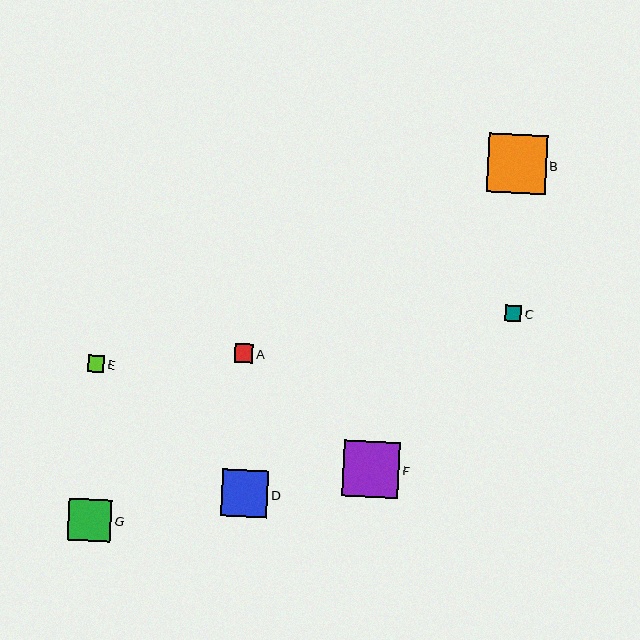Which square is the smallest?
Square E is the smallest with a size of approximately 16 pixels.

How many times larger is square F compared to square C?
Square F is approximately 3.4 times the size of square C.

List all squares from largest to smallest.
From largest to smallest: B, F, D, G, A, C, E.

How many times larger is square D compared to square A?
Square D is approximately 2.5 times the size of square A.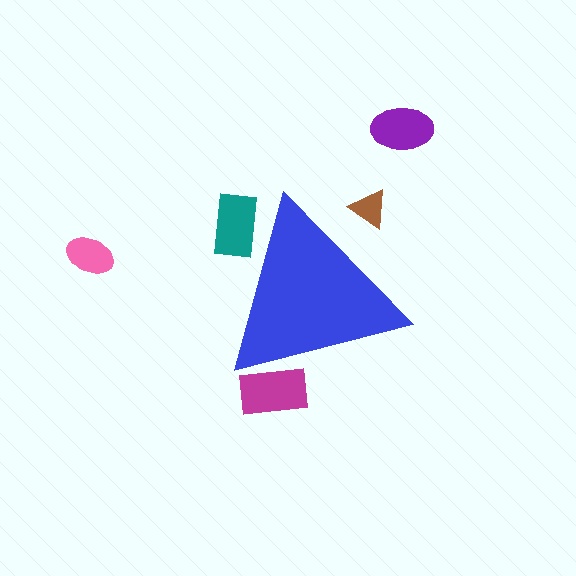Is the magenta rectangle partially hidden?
Yes, the magenta rectangle is partially hidden behind the blue triangle.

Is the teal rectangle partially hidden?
Yes, the teal rectangle is partially hidden behind the blue triangle.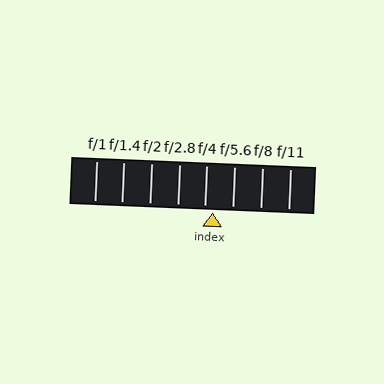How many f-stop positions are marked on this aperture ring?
There are 8 f-stop positions marked.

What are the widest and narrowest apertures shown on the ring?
The widest aperture shown is f/1 and the narrowest is f/11.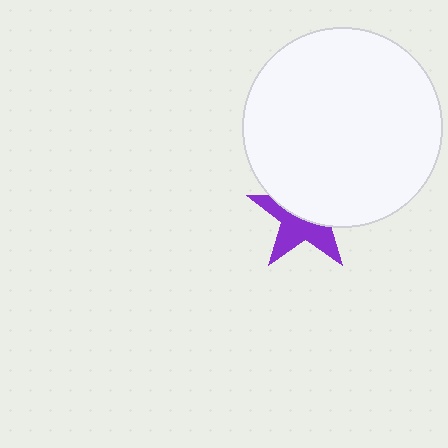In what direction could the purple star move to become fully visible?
The purple star could move down. That would shift it out from behind the white circle entirely.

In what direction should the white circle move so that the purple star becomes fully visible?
The white circle should move up. That is the shortest direction to clear the overlap and leave the purple star fully visible.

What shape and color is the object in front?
The object in front is a white circle.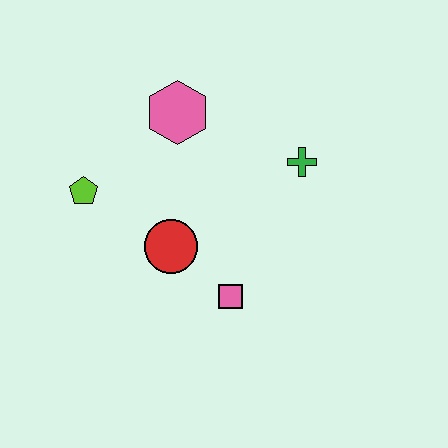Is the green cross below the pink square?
No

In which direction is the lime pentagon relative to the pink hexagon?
The lime pentagon is to the left of the pink hexagon.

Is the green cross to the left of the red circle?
No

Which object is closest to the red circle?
The pink square is closest to the red circle.